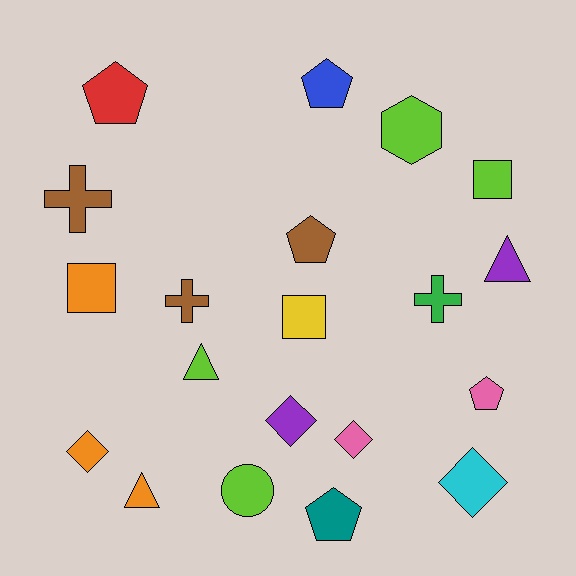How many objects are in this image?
There are 20 objects.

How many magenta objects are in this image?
There are no magenta objects.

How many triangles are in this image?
There are 3 triangles.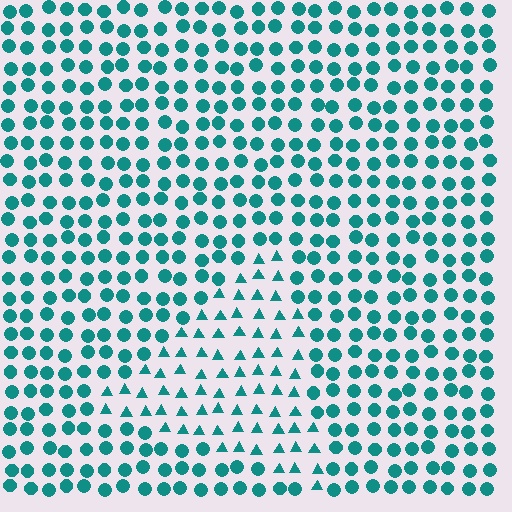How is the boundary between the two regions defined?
The boundary is defined by a change in element shape: triangles inside vs. circles outside. All elements share the same color and spacing.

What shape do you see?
I see a triangle.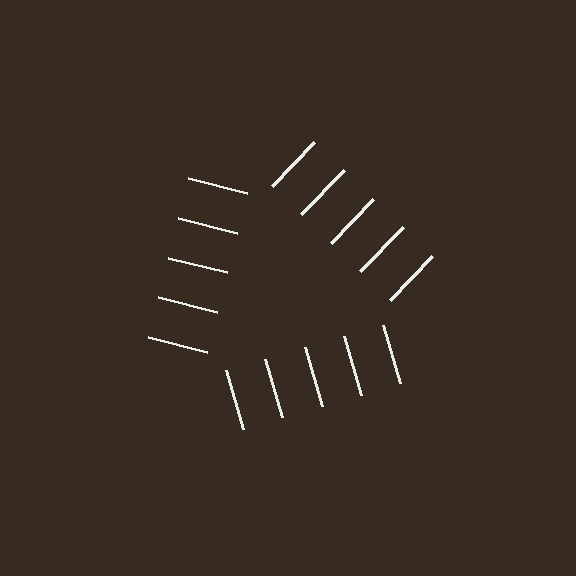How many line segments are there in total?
15 — 5 along each of the 3 edges.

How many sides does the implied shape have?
3 sides — the line-ends trace a triangle.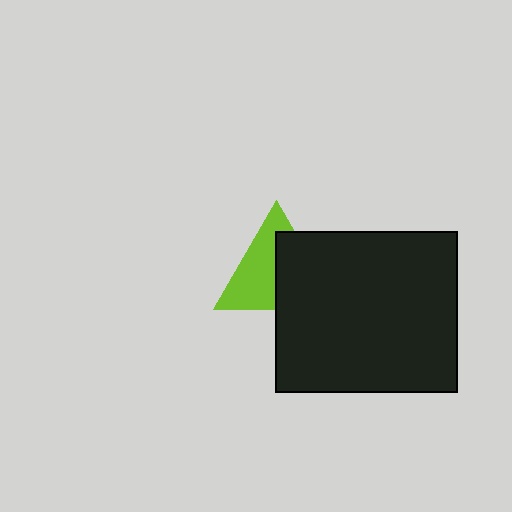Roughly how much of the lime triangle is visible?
About half of it is visible (roughly 53%).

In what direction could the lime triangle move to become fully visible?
The lime triangle could move toward the upper-left. That would shift it out from behind the black rectangle entirely.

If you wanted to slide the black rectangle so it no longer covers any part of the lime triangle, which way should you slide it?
Slide it toward the lower-right — that is the most direct way to separate the two shapes.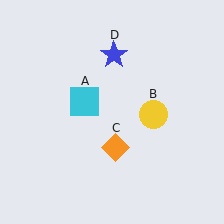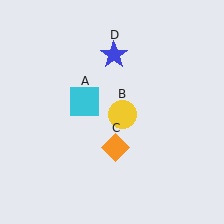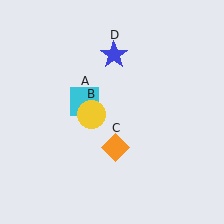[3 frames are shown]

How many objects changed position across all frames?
1 object changed position: yellow circle (object B).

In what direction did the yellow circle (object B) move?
The yellow circle (object B) moved left.